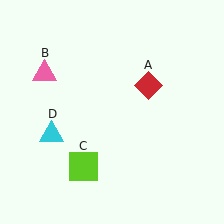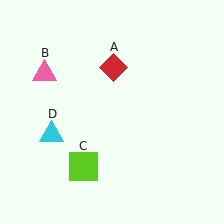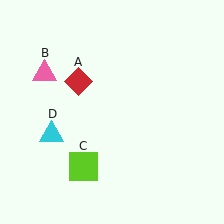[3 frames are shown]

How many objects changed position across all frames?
1 object changed position: red diamond (object A).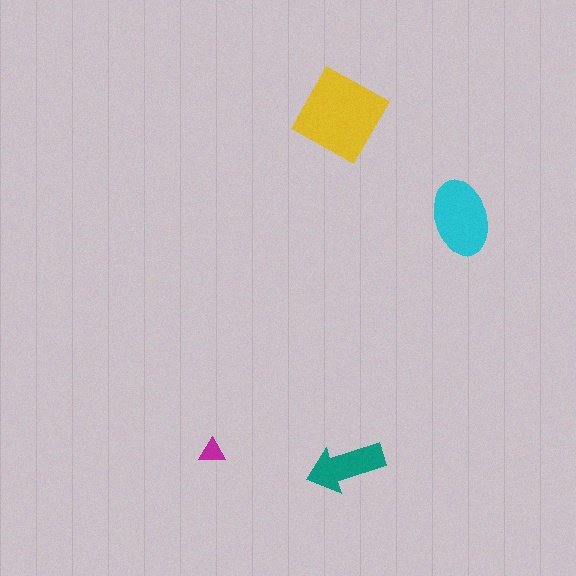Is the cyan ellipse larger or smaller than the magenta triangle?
Larger.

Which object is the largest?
The yellow diamond.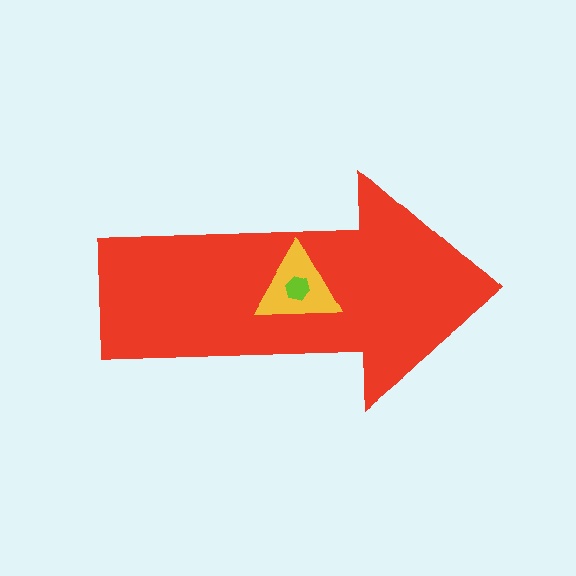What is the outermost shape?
The red arrow.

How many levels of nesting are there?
3.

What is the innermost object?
The lime hexagon.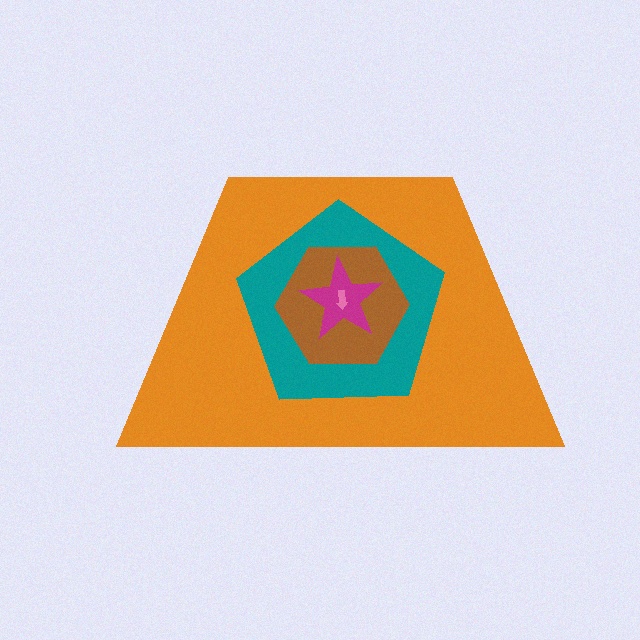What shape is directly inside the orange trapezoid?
The teal pentagon.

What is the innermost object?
The pink arrow.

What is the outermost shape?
The orange trapezoid.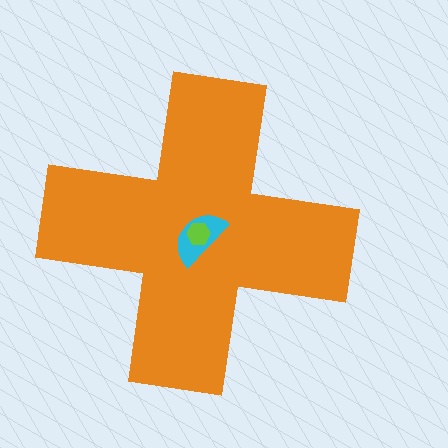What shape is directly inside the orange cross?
The cyan semicircle.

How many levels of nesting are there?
3.